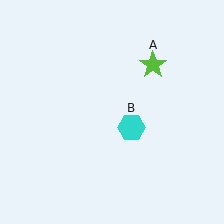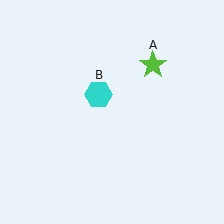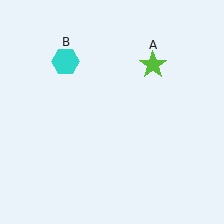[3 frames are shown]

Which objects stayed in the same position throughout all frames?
Lime star (object A) remained stationary.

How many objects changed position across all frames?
1 object changed position: cyan hexagon (object B).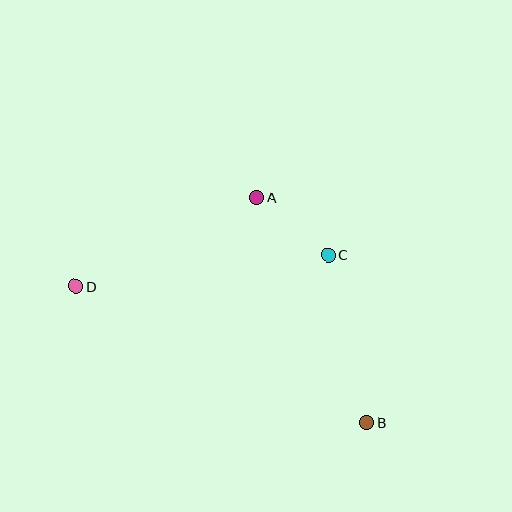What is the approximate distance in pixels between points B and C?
The distance between B and C is approximately 172 pixels.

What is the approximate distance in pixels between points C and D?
The distance between C and D is approximately 255 pixels.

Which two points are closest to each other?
Points A and C are closest to each other.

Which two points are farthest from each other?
Points B and D are farthest from each other.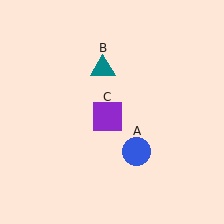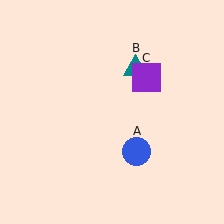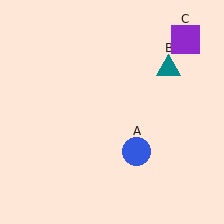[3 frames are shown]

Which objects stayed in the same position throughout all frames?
Blue circle (object A) remained stationary.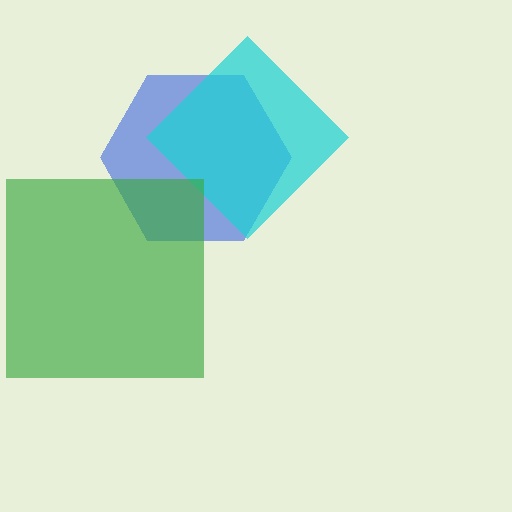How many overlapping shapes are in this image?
There are 3 overlapping shapes in the image.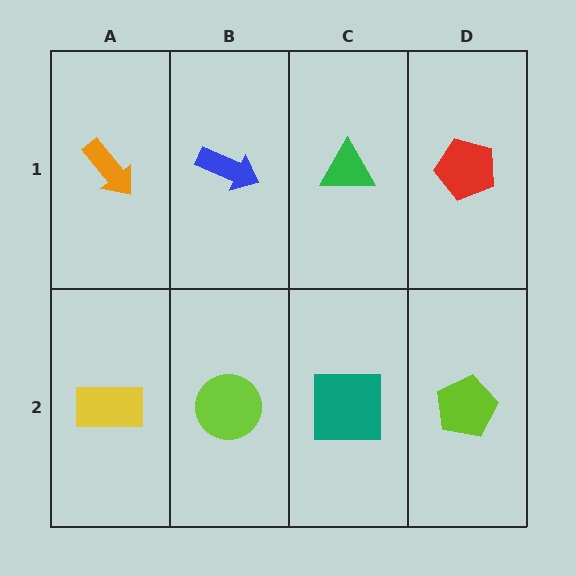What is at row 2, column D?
A lime pentagon.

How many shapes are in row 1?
4 shapes.